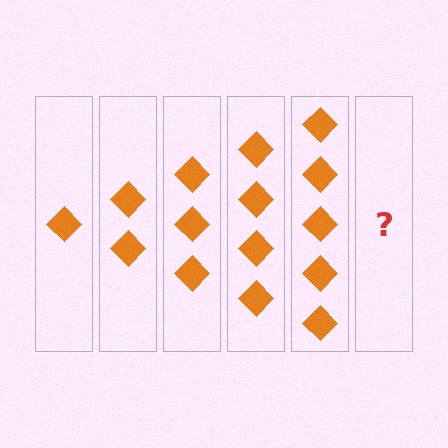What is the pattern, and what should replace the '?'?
The pattern is that each step adds one more diamond. The '?' should be 6 diamonds.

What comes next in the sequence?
The next element should be 6 diamonds.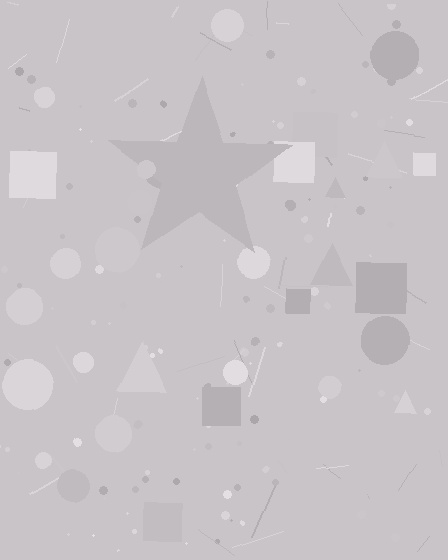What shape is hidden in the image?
A star is hidden in the image.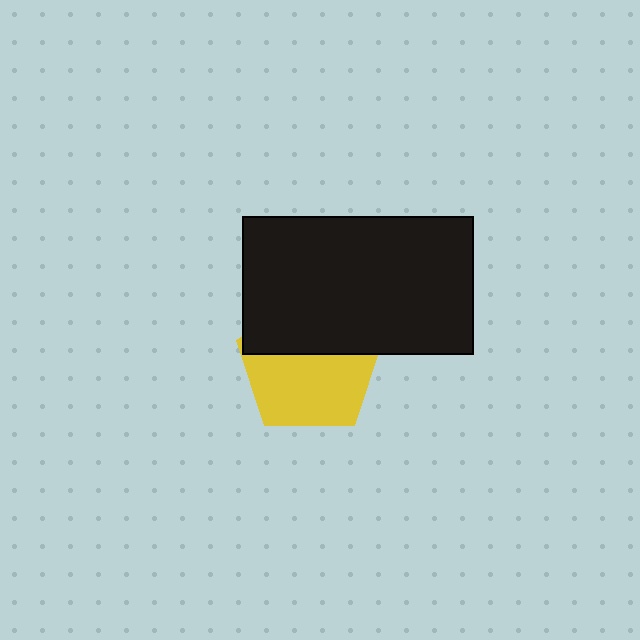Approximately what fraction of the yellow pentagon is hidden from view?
Roughly 43% of the yellow pentagon is hidden behind the black rectangle.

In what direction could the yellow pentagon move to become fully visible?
The yellow pentagon could move down. That would shift it out from behind the black rectangle entirely.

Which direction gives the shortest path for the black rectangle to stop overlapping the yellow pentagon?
Moving up gives the shortest separation.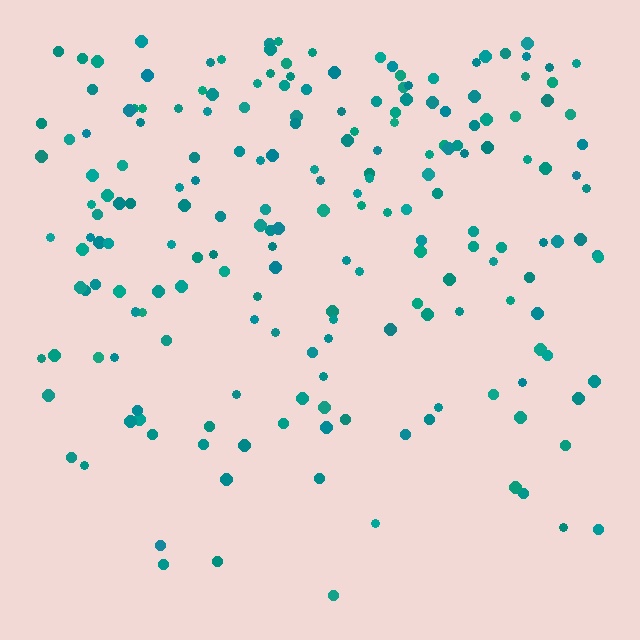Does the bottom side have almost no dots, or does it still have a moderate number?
Still a moderate number, just noticeably fewer than the top.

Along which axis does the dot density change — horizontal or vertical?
Vertical.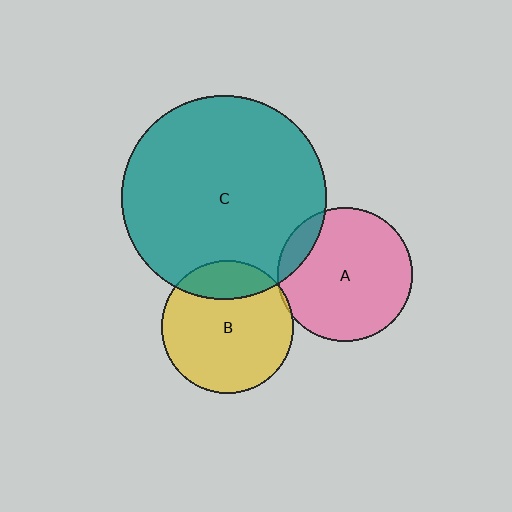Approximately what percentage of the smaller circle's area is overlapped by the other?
Approximately 5%.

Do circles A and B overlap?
Yes.